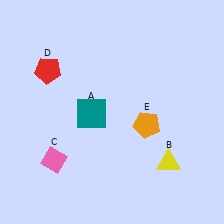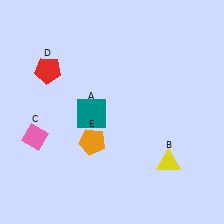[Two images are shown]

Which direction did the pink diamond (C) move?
The pink diamond (C) moved up.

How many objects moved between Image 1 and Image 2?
2 objects moved between the two images.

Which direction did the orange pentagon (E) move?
The orange pentagon (E) moved left.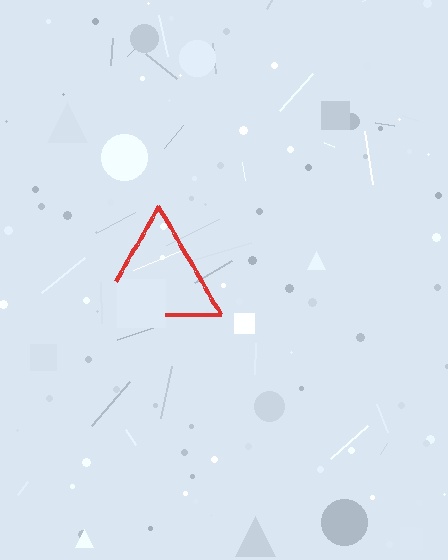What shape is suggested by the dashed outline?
The dashed outline suggests a triangle.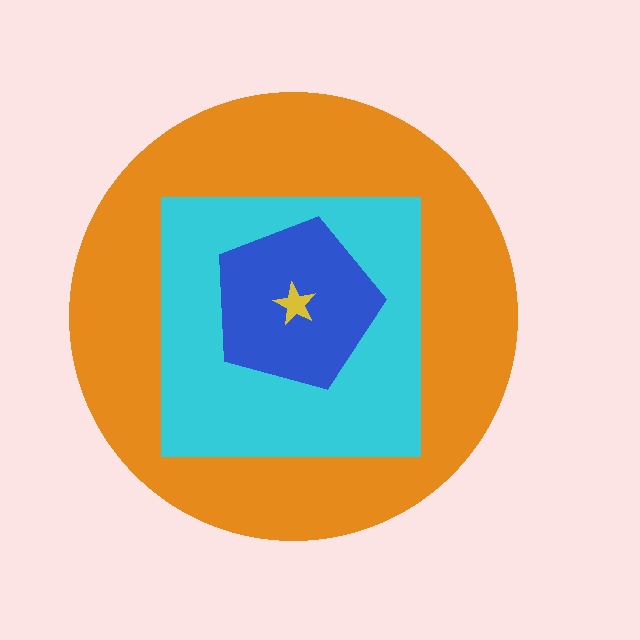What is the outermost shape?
The orange circle.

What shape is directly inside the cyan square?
The blue pentagon.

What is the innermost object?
The yellow star.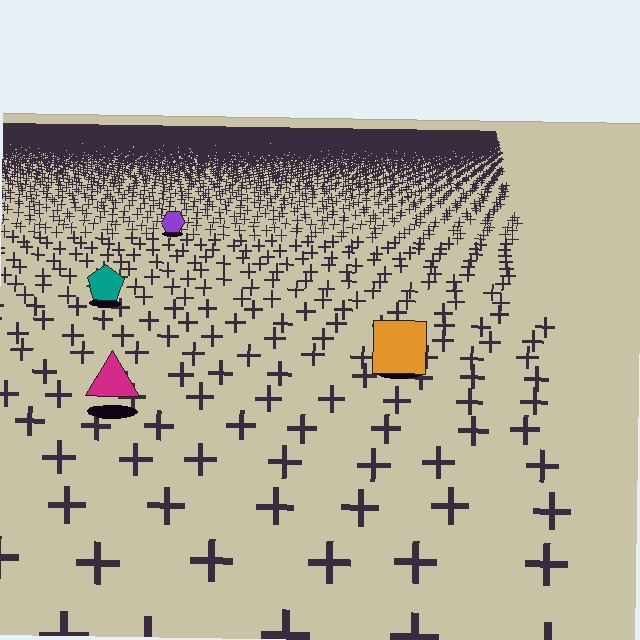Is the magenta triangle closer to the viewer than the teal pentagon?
Yes. The magenta triangle is closer — you can tell from the texture gradient: the ground texture is coarser near it.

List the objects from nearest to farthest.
From nearest to farthest: the magenta triangle, the orange square, the teal pentagon, the purple hexagon.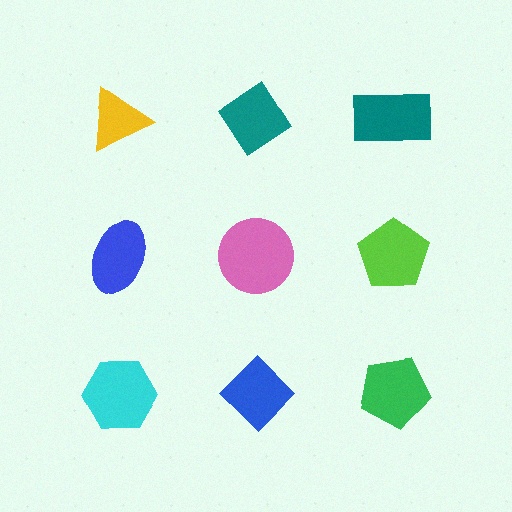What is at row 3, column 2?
A blue diamond.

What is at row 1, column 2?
A teal diamond.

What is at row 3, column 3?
A green pentagon.